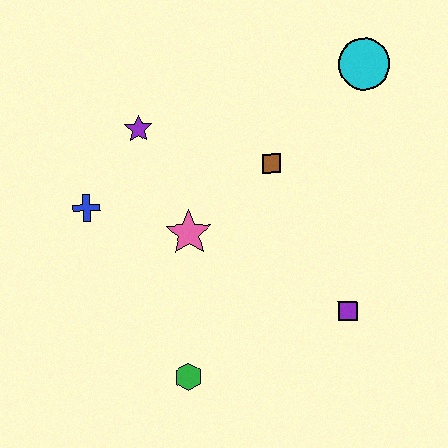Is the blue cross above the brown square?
No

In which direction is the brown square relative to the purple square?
The brown square is above the purple square.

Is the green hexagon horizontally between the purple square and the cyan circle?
No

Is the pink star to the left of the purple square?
Yes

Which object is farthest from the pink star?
The cyan circle is farthest from the pink star.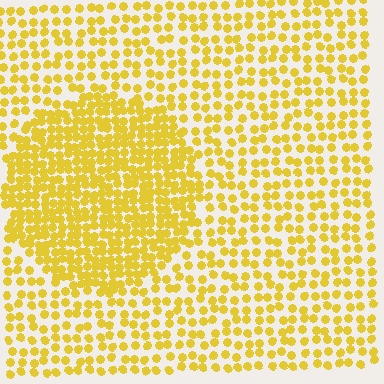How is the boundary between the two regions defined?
The boundary is defined by a change in element density (approximately 1.9x ratio). All elements are the same color, size, and shape.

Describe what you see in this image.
The image contains small yellow elements arranged at two different densities. A circle-shaped region is visible where the elements are more densely packed than the surrounding area.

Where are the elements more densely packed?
The elements are more densely packed inside the circle boundary.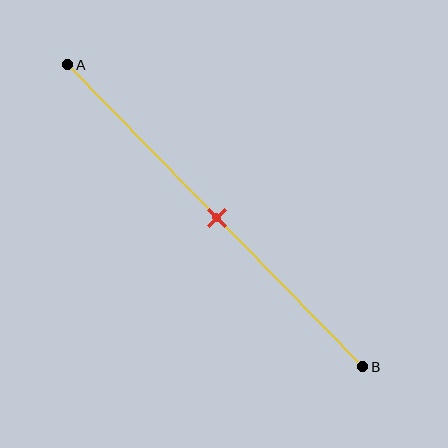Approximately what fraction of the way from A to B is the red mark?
The red mark is approximately 50% of the way from A to B.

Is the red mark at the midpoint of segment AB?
Yes, the mark is approximately at the midpoint.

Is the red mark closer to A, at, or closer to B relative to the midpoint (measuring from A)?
The red mark is approximately at the midpoint of segment AB.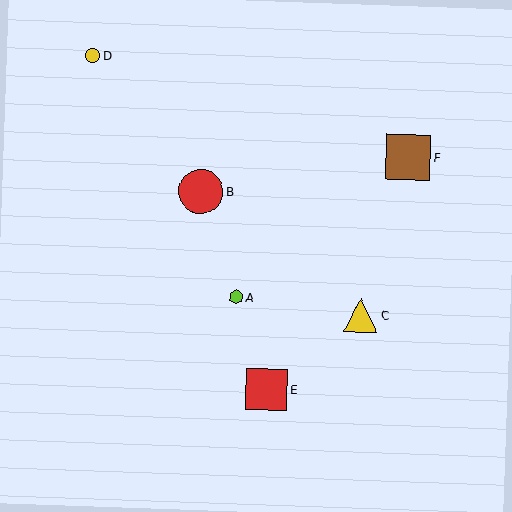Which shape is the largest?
The brown square (labeled F) is the largest.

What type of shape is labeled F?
Shape F is a brown square.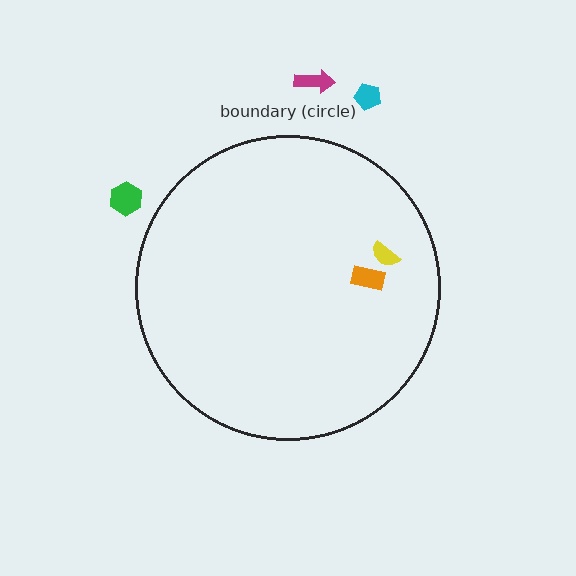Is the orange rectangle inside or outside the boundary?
Inside.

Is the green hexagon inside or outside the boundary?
Outside.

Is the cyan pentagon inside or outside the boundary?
Outside.